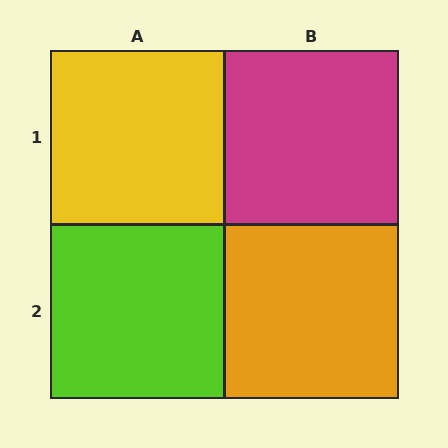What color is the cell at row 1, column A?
Yellow.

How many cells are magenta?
1 cell is magenta.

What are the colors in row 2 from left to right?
Lime, orange.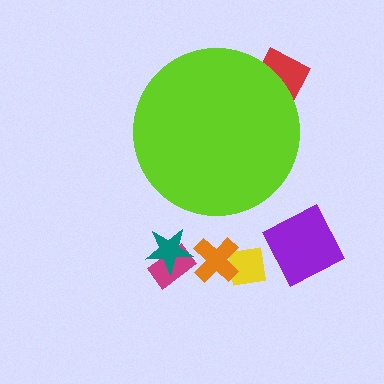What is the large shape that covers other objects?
A lime circle.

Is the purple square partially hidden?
No, the purple square is fully visible.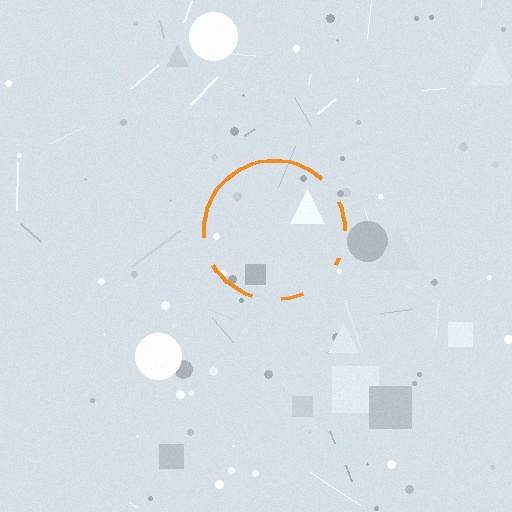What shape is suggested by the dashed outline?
The dashed outline suggests a circle.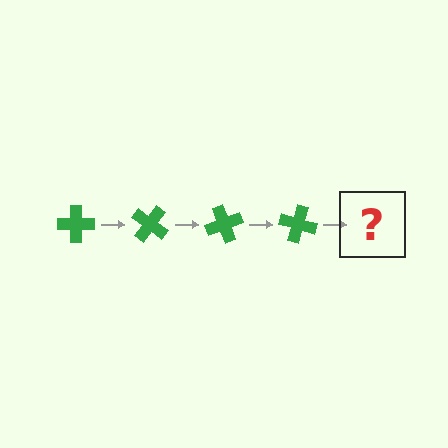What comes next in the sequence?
The next element should be a green cross rotated 140 degrees.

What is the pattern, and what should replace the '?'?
The pattern is that the cross rotates 35 degrees each step. The '?' should be a green cross rotated 140 degrees.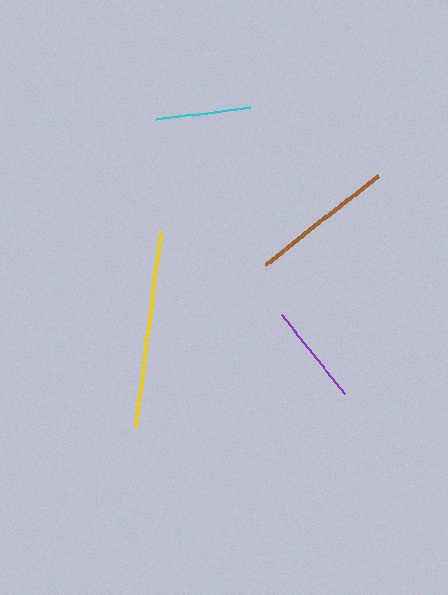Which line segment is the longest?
The yellow line is the longest at approximately 196 pixels.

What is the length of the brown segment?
The brown segment is approximately 143 pixels long.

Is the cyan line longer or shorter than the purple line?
The purple line is longer than the cyan line.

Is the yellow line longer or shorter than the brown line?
The yellow line is longer than the brown line.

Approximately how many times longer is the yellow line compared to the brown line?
The yellow line is approximately 1.4 times the length of the brown line.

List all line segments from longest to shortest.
From longest to shortest: yellow, brown, purple, cyan.